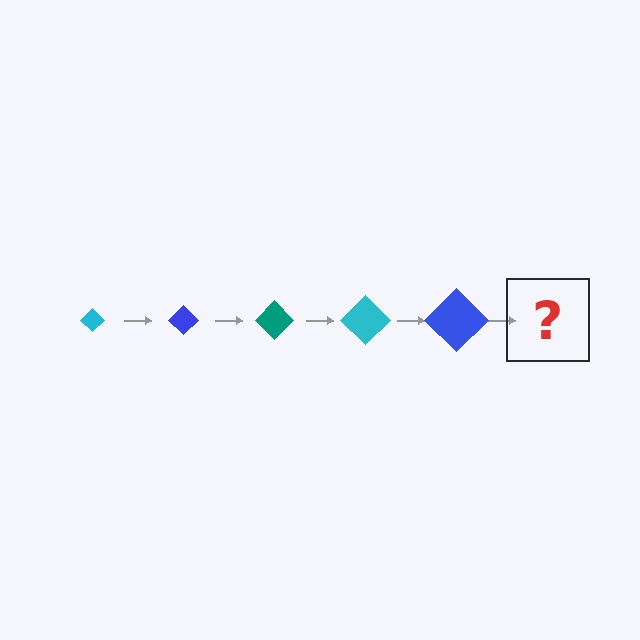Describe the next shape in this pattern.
It should be a teal diamond, larger than the previous one.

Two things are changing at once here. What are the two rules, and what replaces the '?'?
The two rules are that the diamond grows larger each step and the color cycles through cyan, blue, and teal. The '?' should be a teal diamond, larger than the previous one.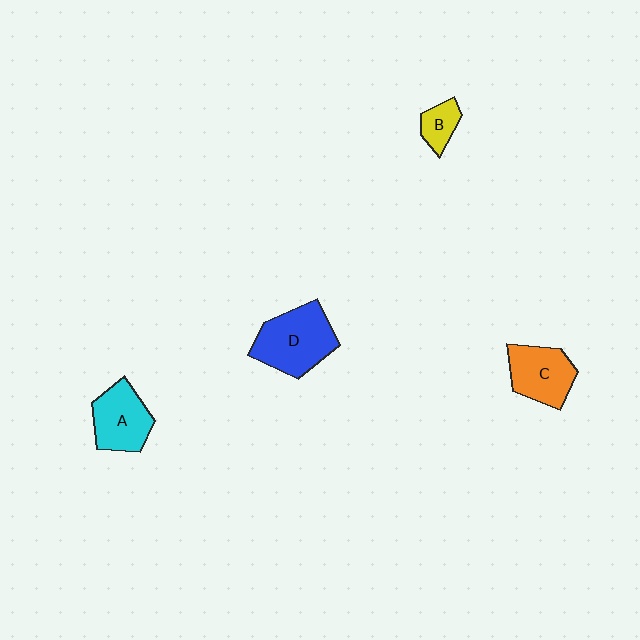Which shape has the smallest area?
Shape B (yellow).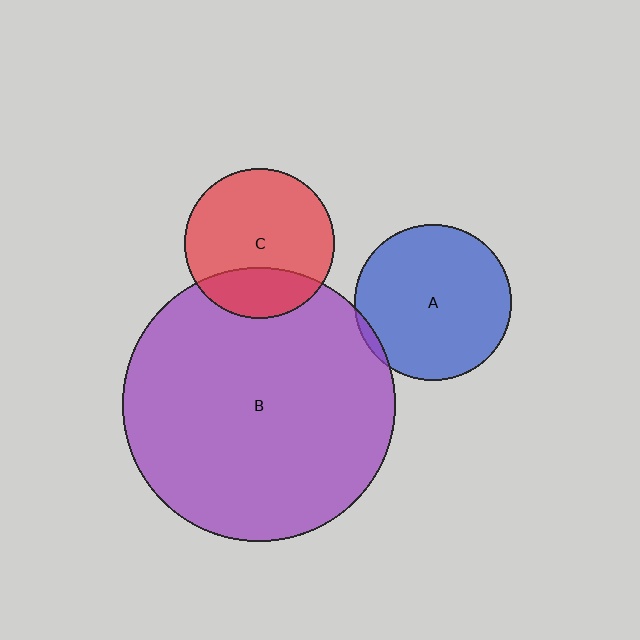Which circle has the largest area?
Circle B (purple).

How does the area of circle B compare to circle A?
Approximately 3.1 times.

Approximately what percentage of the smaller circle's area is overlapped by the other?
Approximately 25%.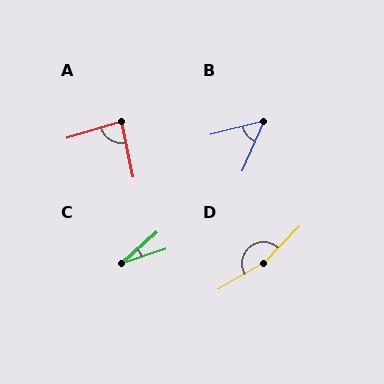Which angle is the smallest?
C, at approximately 24 degrees.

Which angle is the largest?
D, at approximately 164 degrees.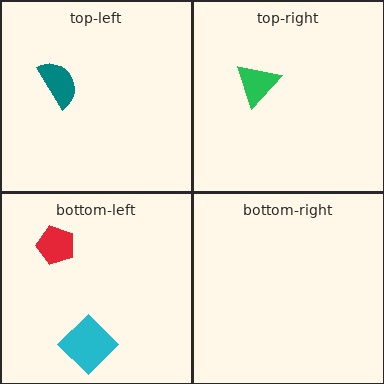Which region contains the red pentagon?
The bottom-left region.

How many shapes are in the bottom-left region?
2.